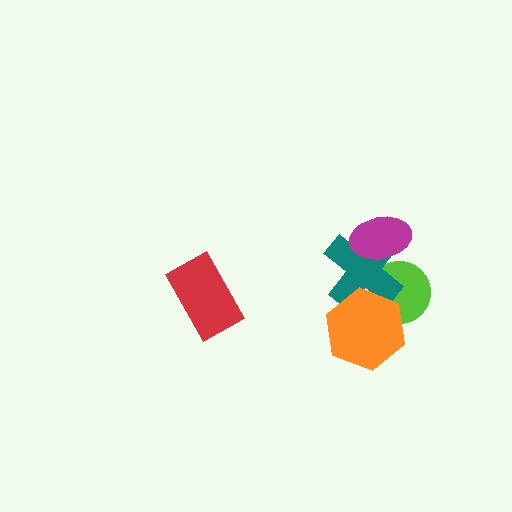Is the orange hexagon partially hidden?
No, no other shape covers it.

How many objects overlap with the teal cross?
3 objects overlap with the teal cross.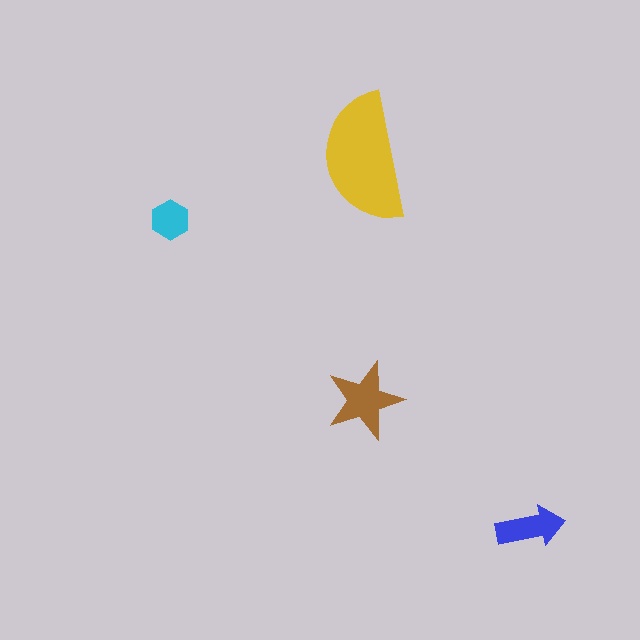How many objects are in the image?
There are 4 objects in the image.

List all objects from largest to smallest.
The yellow semicircle, the brown star, the blue arrow, the cyan hexagon.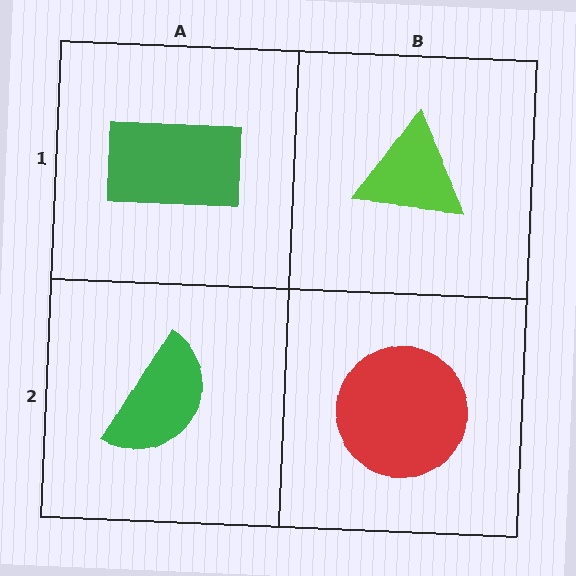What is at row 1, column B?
A lime triangle.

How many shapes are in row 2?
2 shapes.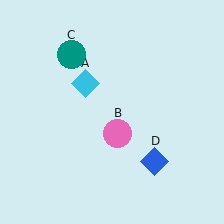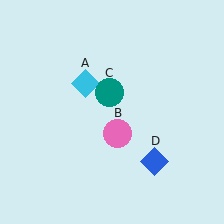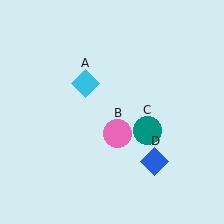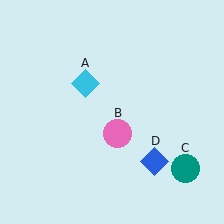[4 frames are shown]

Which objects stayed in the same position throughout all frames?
Cyan diamond (object A) and pink circle (object B) and blue diamond (object D) remained stationary.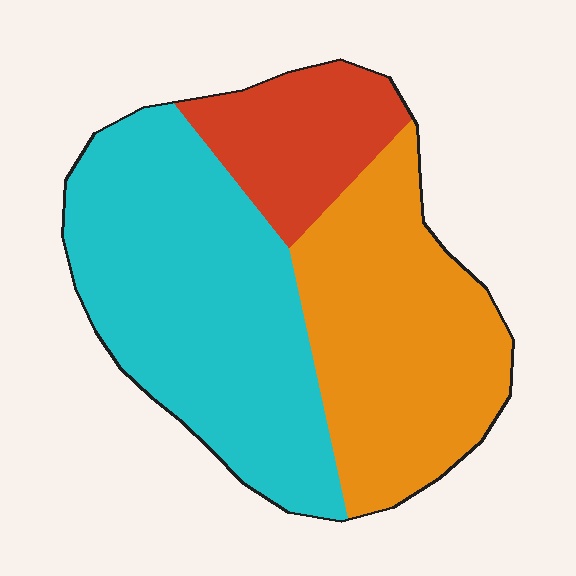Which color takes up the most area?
Cyan, at roughly 45%.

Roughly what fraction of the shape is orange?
Orange takes up about three eighths (3/8) of the shape.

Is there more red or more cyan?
Cyan.